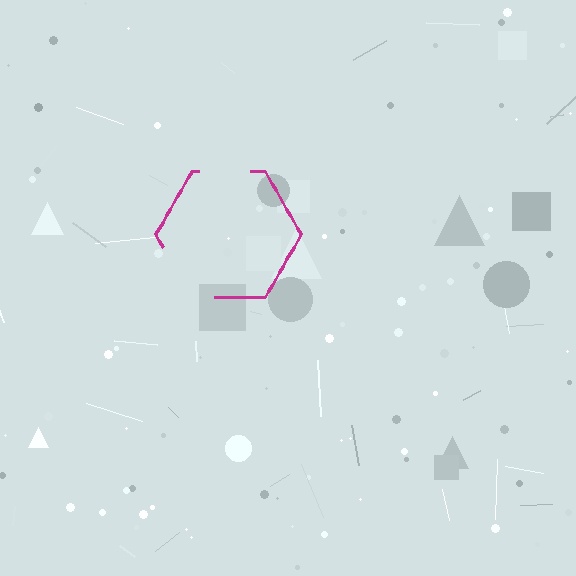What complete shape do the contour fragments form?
The contour fragments form a hexagon.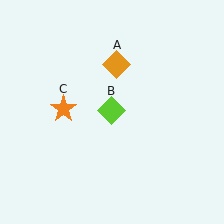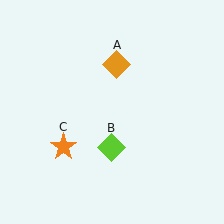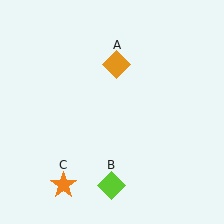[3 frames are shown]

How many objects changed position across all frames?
2 objects changed position: lime diamond (object B), orange star (object C).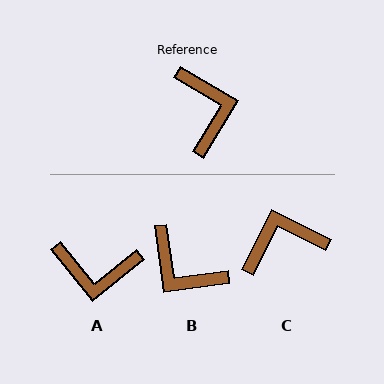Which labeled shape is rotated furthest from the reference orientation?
B, about 141 degrees away.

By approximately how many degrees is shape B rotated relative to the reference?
Approximately 141 degrees clockwise.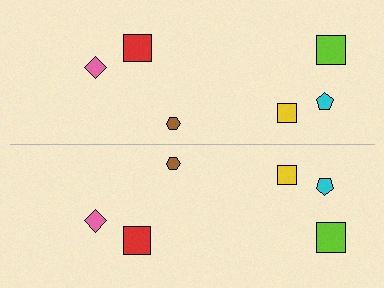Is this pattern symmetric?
Yes, this pattern has bilateral (reflection) symmetry.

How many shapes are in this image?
There are 12 shapes in this image.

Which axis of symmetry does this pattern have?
The pattern has a horizontal axis of symmetry running through the center of the image.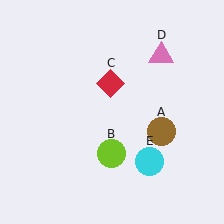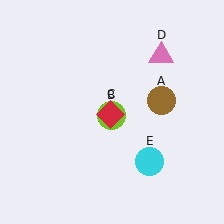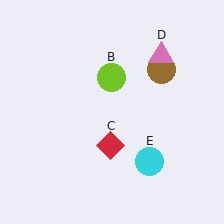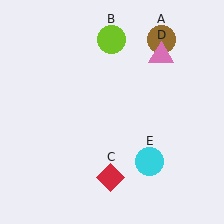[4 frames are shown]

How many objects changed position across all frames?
3 objects changed position: brown circle (object A), lime circle (object B), red diamond (object C).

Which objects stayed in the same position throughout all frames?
Pink triangle (object D) and cyan circle (object E) remained stationary.